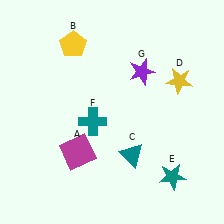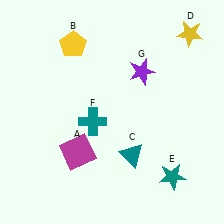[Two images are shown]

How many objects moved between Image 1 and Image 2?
1 object moved between the two images.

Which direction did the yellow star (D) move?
The yellow star (D) moved up.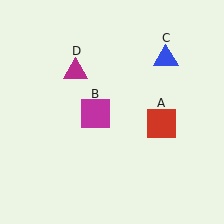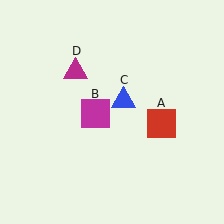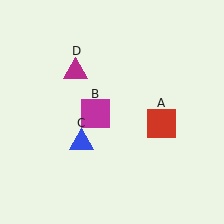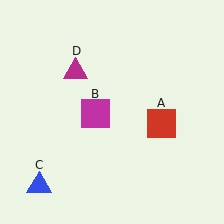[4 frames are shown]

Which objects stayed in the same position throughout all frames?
Red square (object A) and magenta square (object B) and magenta triangle (object D) remained stationary.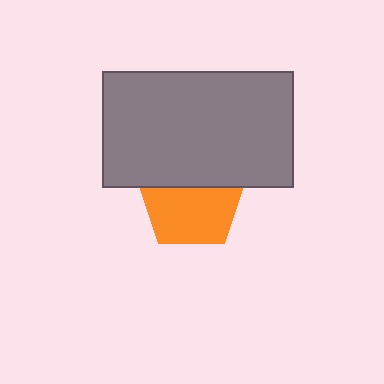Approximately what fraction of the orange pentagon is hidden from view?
Roughly 38% of the orange pentagon is hidden behind the gray rectangle.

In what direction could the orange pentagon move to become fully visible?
The orange pentagon could move down. That would shift it out from behind the gray rectangle entirely.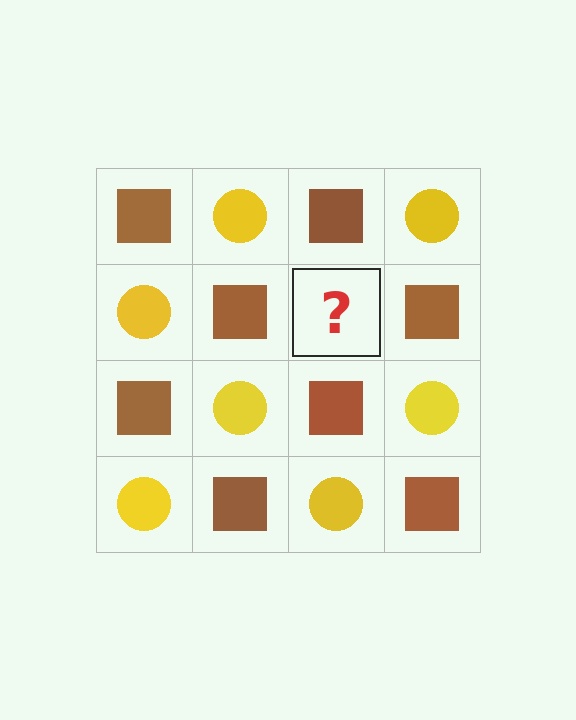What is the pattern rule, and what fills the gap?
The rule is that it alternates brown square and yellow circle in a checkerboard pattern. The gap should be filled with a yellow circle.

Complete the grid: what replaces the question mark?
The question mark should be replaced with a yellow circle.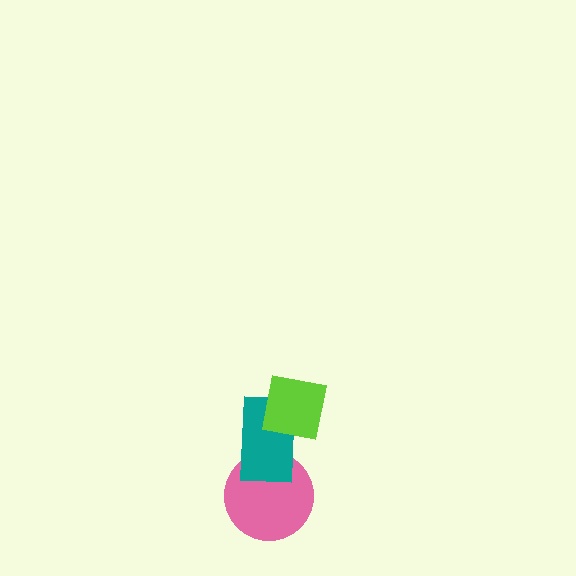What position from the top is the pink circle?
The pink circle is 3rd from the top.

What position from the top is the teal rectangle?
The teal rectangle is 2nd from the top.